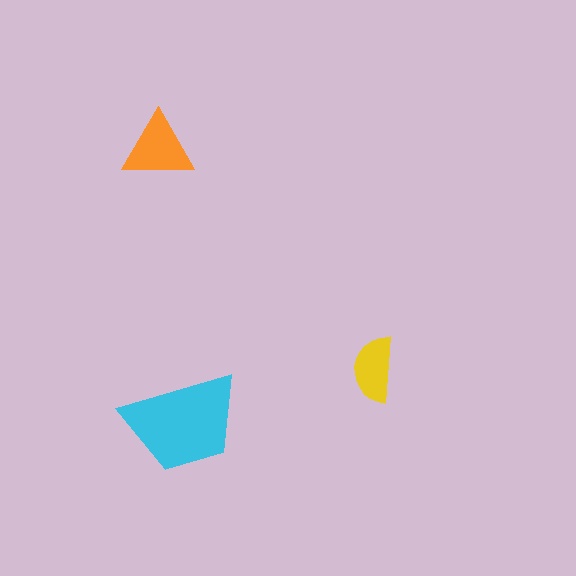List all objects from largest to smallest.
The cyan trapezoid, the orange triangle, the yellow semicircle.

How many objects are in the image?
There are 3 objects in the image.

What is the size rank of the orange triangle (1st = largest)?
2nd.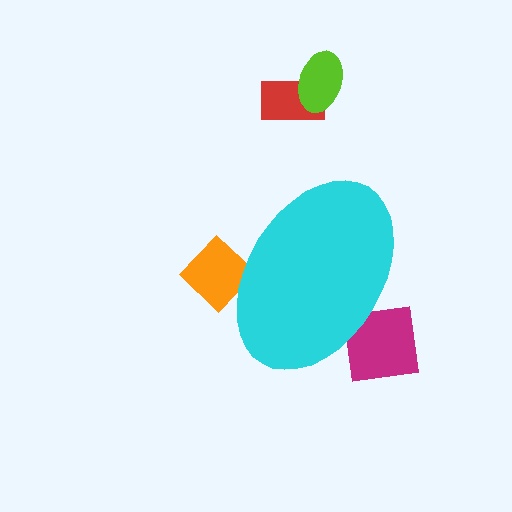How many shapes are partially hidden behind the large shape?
2 shapes are partially hidden.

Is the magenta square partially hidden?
Yes, the magenta square is partially hidden behind the cyan ellipse.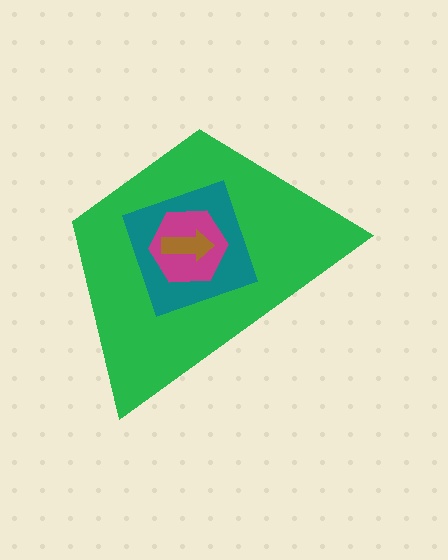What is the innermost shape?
The brown arrow.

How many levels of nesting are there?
4.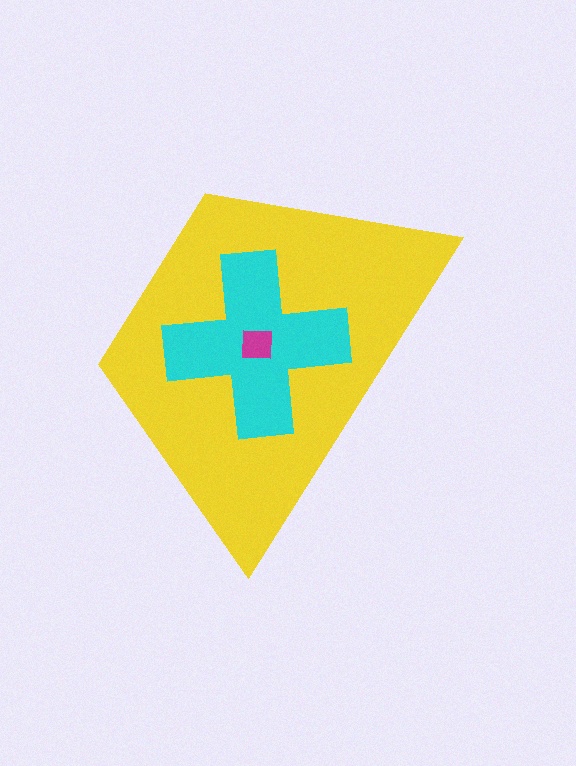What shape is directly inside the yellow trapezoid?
The cyan cross.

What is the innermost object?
The magenta square.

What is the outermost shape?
The yellow trapezoid.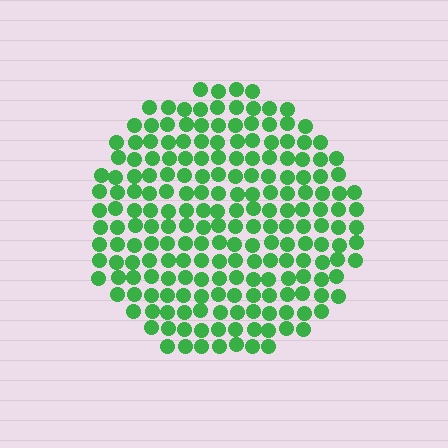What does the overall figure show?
The overall figure shows a circle.